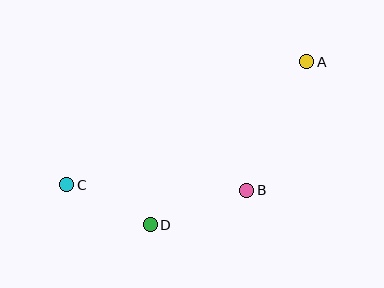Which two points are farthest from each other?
Points A and C are farthest from each other.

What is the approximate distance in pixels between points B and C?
The distance between B and C is approximately 181 pixels.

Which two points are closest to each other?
Points C and D are closest to each other.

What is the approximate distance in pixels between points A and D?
The distance between A and D is approximately 226 pixels.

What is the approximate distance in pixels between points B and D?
The distance between B and D is approximately 103 pixels.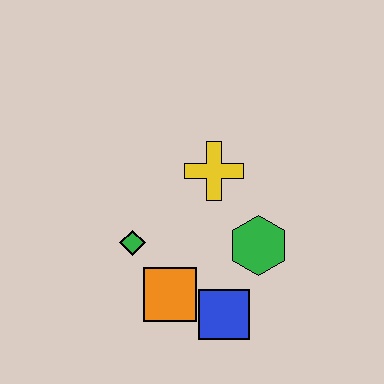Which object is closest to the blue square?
The orange square is closest to the blue square.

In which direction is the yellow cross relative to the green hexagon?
The yellow cross is above the green hexagon.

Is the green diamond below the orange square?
No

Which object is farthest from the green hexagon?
The green diamond is farthest from the green hexagon.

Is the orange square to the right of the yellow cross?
No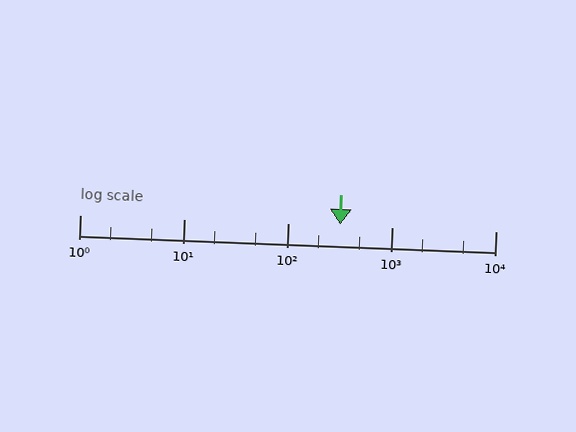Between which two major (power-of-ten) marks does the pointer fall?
The pointer is between 100 and 1000.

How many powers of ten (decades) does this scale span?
The scale spans 4 decades, from 1 to 10000.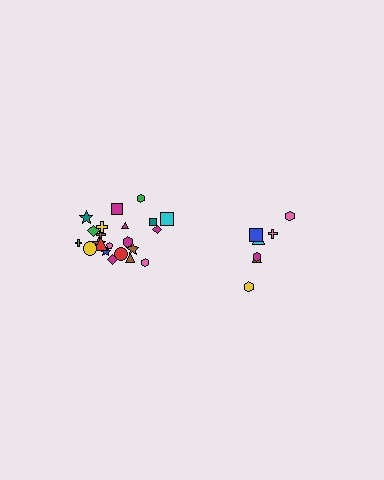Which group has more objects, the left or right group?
The left group.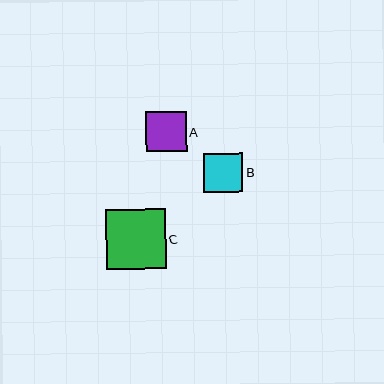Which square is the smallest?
Square B is the smallest with a size of approximately 39 pixels.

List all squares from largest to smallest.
From largest to smallest: C, A, B.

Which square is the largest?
Square C is the largest with a size of approximately 60 pixels.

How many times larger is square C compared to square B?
Square C is approximately 1.5 times the size of square B.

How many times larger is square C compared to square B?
Square C is approximately 1.5 times the size of square B.